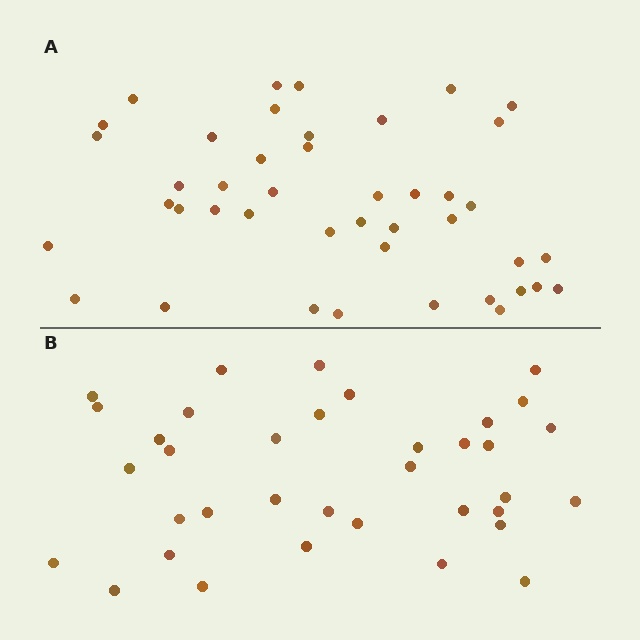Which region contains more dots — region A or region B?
Region A (the top region) has more dots.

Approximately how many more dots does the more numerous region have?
Region A has roughly 8 or so more dots than region B.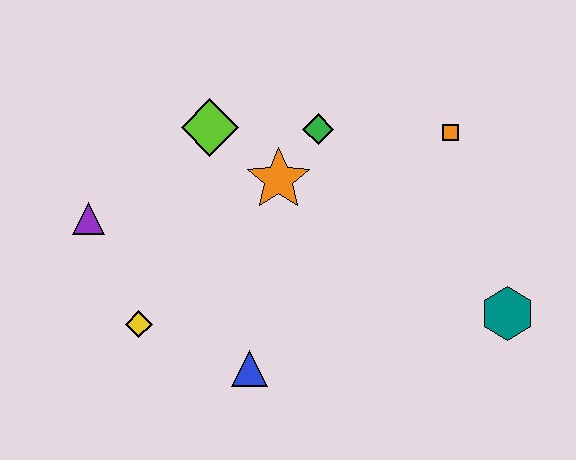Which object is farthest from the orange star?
The teal hexagon is farthest from the orange star.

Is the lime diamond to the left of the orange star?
Yes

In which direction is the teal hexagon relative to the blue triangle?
The teal hexagon is to the right of the blue triangle.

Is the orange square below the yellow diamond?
No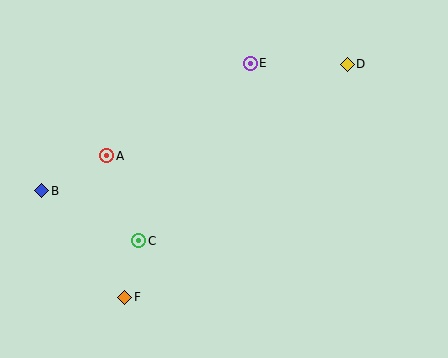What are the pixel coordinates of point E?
Point E is at (250, 63).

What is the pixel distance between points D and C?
The distance between D and C is 273 pixels.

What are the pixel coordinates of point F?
Point F is at (125, 297).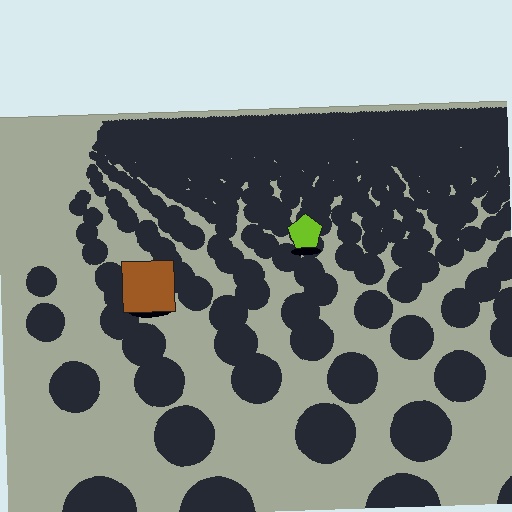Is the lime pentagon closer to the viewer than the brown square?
No. The brown square is closer — you can tell from the texture gradient: the ground texture is coarser near it.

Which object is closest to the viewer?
The brown square is closest. The texture marks near it are larger and more spread out.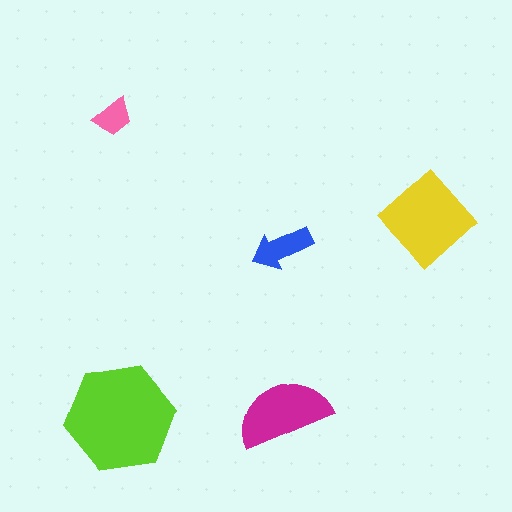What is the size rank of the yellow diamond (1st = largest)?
2nd.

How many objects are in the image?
There are 5 objects in the image.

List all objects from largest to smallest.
The lime hexagon, the yellow diamond, the magenta semicircle, the blue arrow, the pink trapezoid.